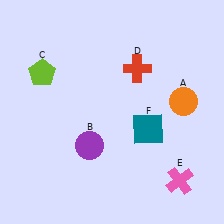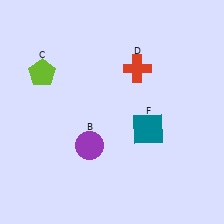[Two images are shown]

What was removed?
The orange circle (A), the pink cross (E) were removed in Image 2.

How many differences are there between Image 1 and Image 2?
There are 2 differences between the two images.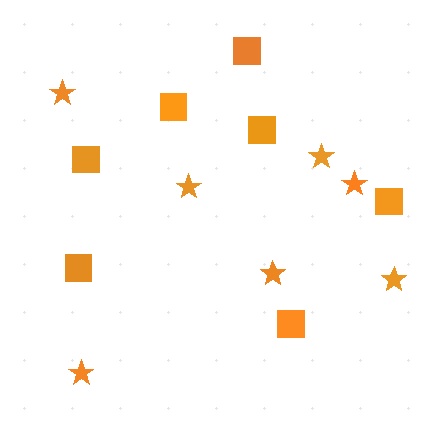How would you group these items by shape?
There are 2 groups: one group of squares (7) and one group of stars (7).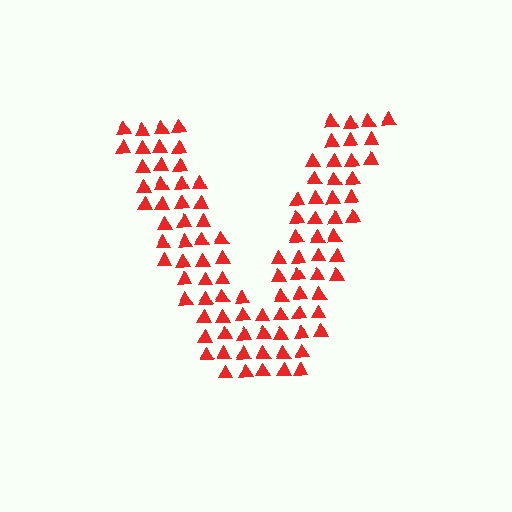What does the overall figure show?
The overall figure shows the letter V.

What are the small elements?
The small elements are triangles.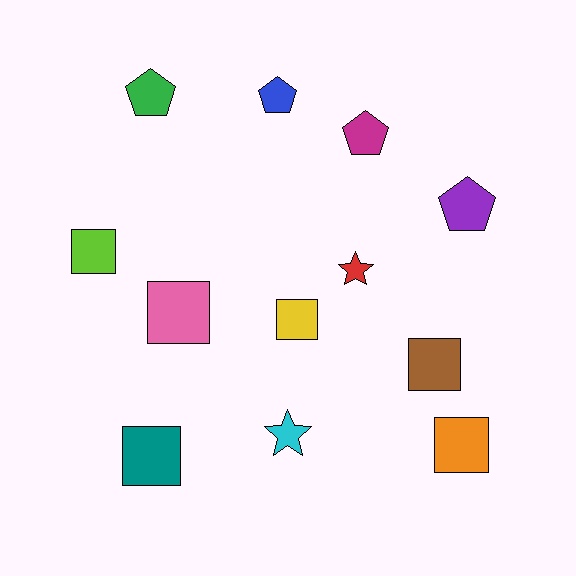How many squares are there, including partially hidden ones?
There are 6 squares.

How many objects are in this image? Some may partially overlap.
There are 12 objects.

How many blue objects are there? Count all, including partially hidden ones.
There is 1 blue object.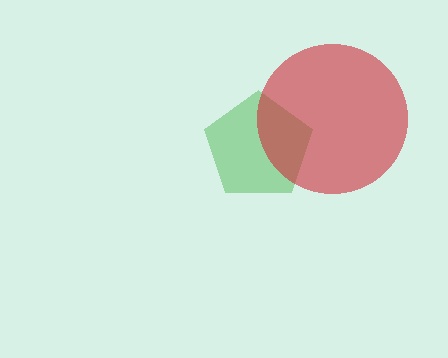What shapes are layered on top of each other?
The layered shapes are: a green pentagon, a red circle.